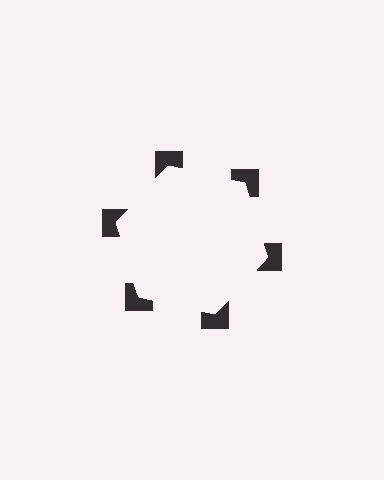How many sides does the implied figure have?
6 sides.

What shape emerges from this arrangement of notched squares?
An illusory hexagon — its edges are inferred from the aligned wedge cuts in the notched squares, not physically drawn.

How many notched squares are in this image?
There are 6 — one at each vertex of the illusory hexagon.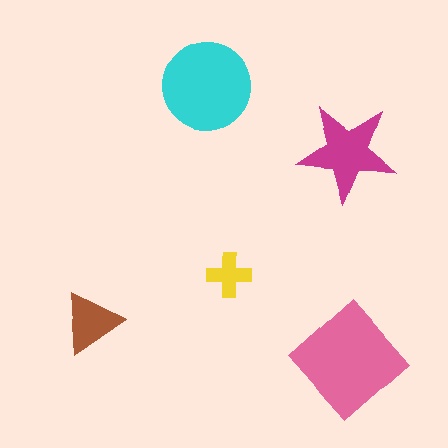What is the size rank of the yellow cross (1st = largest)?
5th.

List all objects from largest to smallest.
The pink diamond, the cyan circle, the magenta star, the brown triangle, the yellow cross.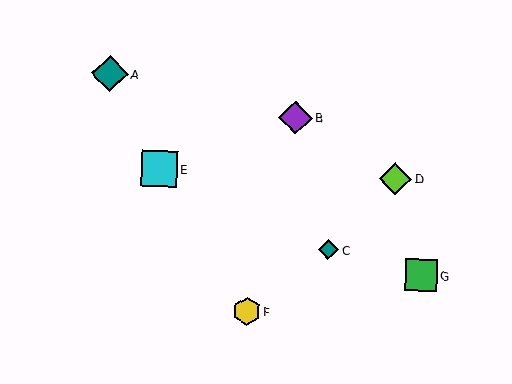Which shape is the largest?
The teal diamond (labeled A) is the largest.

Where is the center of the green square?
The center of the green square is at (421, 275).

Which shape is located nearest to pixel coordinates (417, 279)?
The green square (labeled G) at (421, 275) is nearest to that location.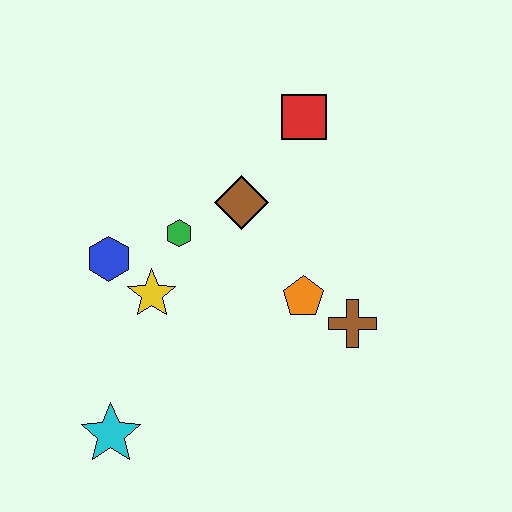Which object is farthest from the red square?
The cyan star is farthest from the red square.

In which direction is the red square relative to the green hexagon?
The red square is to the right of the green hexagon.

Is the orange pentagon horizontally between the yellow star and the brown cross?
Yes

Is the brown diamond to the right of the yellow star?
Yes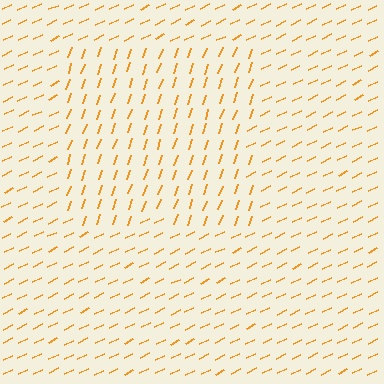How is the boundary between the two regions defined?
The boundary is defined purely by a change in line orientation (approximately 45 degrees difference). All lines are the same color and thickness.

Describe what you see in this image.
The image is filled with small orange line segments. A rectangle region in the image has lines oriented differently from the surrounding lines, creating a visible texture boundary.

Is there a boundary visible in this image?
Yes, there is a texture boundary formed by a change in line orientation.